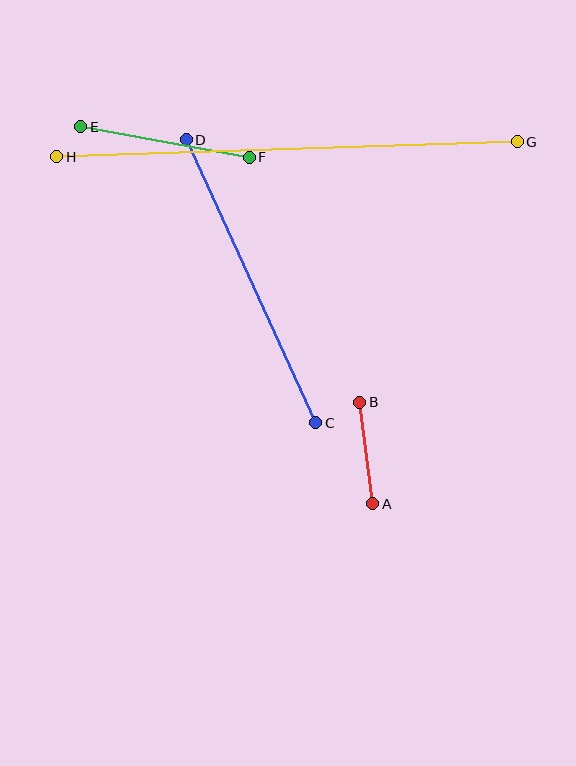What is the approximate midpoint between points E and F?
The midpoint is at approximately (165, 142) pixels.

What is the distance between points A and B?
The distance is approximately 102 pixels.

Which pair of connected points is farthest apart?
Points G and H are farthest apart.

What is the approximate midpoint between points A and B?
The midpoint is at approximately (366, 453) pixels.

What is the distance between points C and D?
The distance is approximately 311 pixels.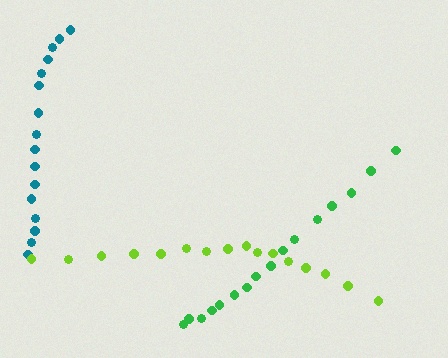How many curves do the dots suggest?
There are 3 distinct paths.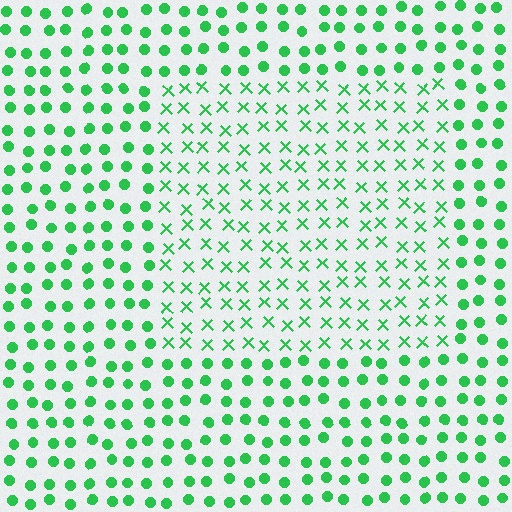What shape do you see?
I see a rectangle.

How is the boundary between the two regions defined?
The boundary is defined by a change in element shape: X marks inside vs. circles outside. All elements share the same color and spacing.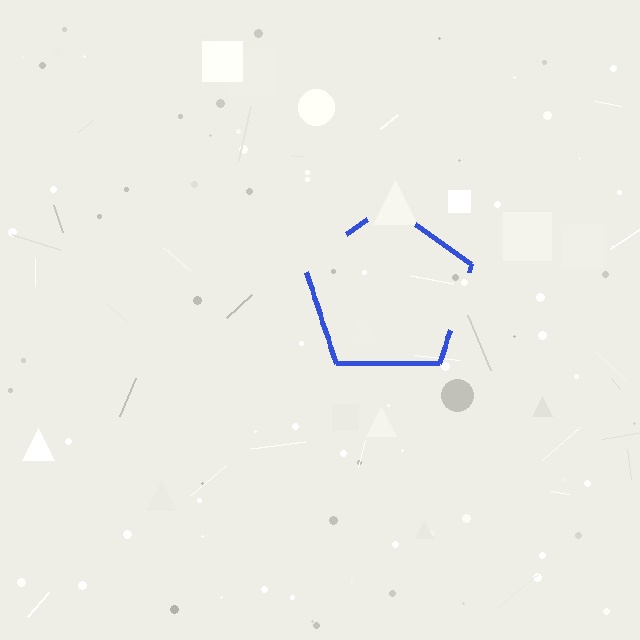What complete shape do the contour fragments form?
The contour fragments form a pentagon.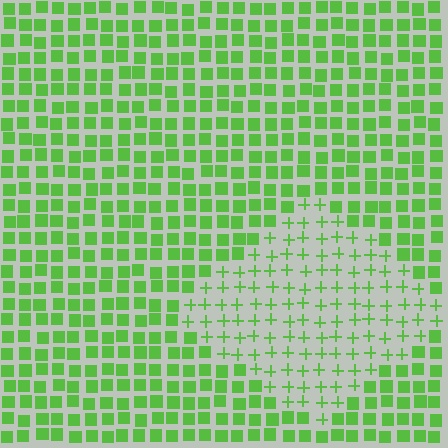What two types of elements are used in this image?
The image uses plus signs inside the diamond region and squares outside it.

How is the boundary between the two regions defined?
The boundary is defined by a change in element shape: plus signs inside vs. squares outside. All elements share the same color and spacing.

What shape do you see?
I see a diamond.